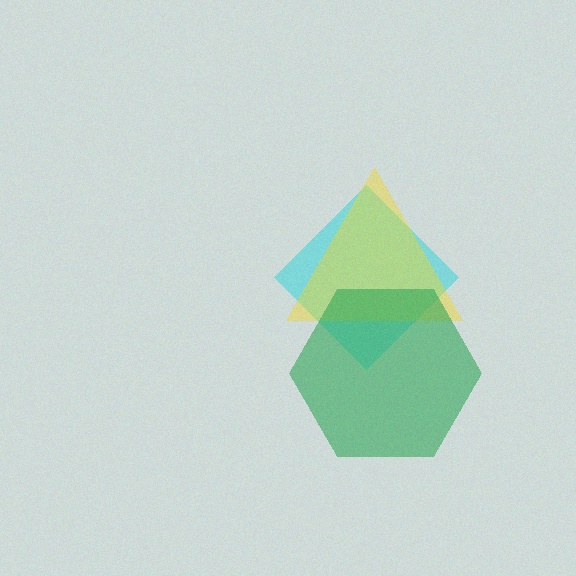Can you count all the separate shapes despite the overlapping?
Yes, there are 3 separate shapes.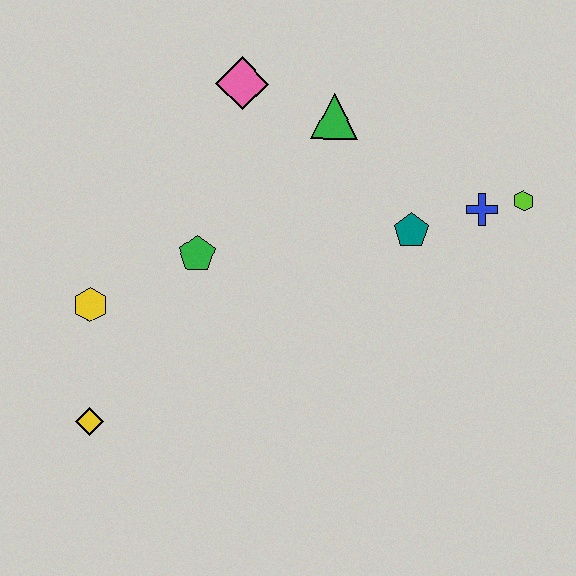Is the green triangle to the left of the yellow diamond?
No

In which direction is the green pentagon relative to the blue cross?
The green pentagon is to the left of the blue cross.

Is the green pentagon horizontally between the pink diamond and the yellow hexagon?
Yes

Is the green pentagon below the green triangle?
Yes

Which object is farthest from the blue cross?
The yellow diamond is farthest from the blue cross.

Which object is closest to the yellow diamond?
The yellow hexagon is closest to the yellow diamond.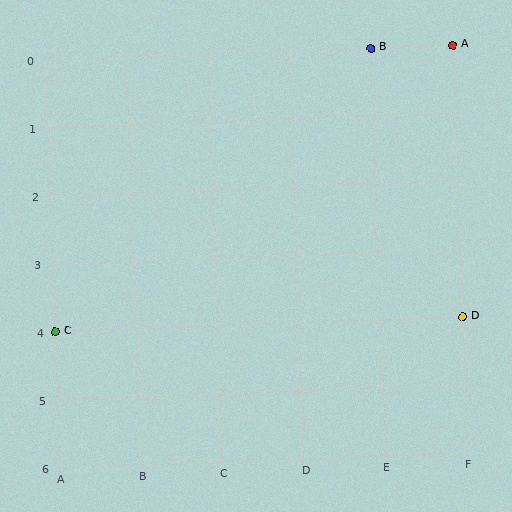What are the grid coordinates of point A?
Point A is at grid coordinates (F, 0).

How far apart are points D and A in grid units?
Points D and A are 4 rows apart.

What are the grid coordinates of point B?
Point B is at grid coordinates (E, 0).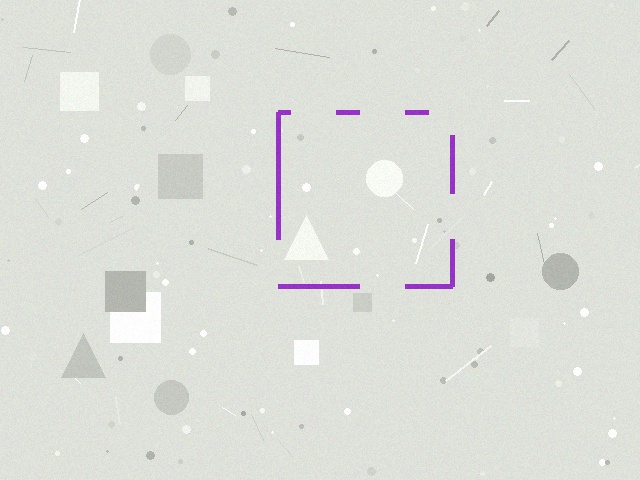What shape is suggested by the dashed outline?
The dashed outline suggests a square.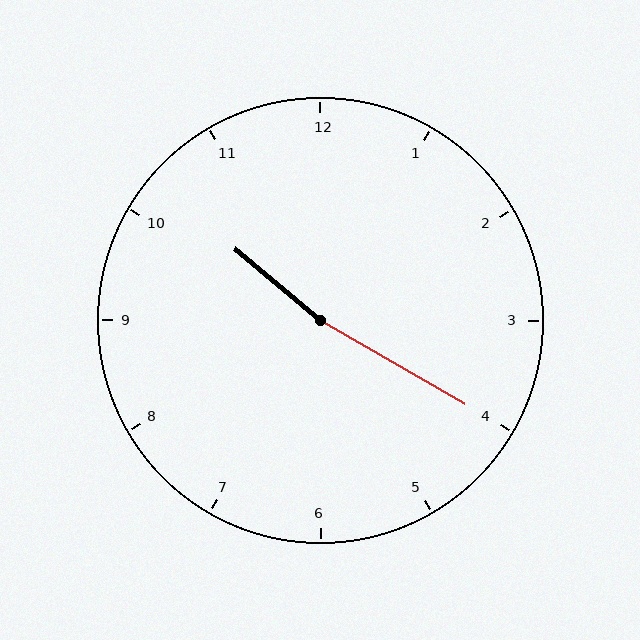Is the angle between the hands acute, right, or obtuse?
It is obtuse.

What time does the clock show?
10:20.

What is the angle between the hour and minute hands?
Approximately 170 degrees.